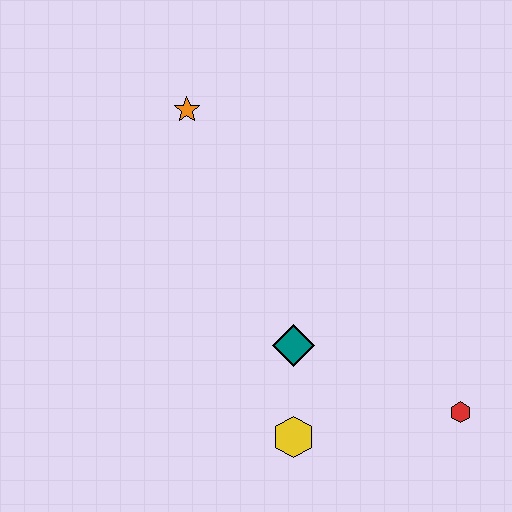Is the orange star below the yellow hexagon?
No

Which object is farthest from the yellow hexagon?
The orange star is farthest from the yellow hexagon.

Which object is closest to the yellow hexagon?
The teal diamond is closest to the yellow hexagon.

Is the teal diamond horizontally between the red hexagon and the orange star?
Yes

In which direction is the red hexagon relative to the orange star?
The red hexagon is below the orange star.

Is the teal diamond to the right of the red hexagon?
No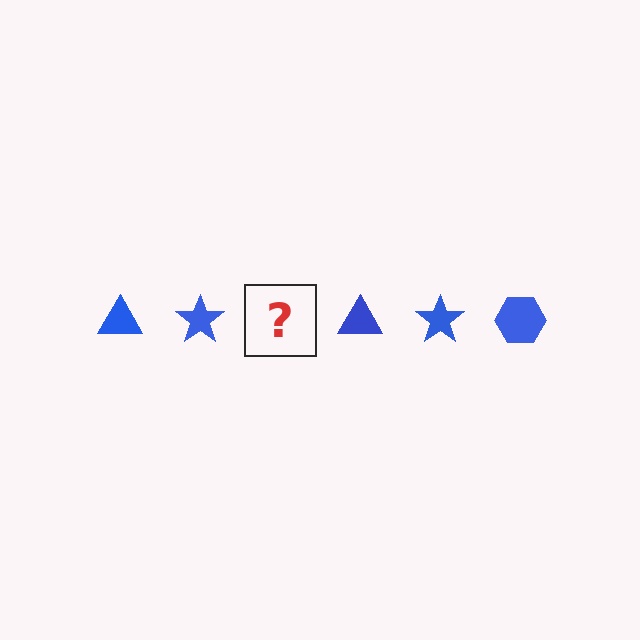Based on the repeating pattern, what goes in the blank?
The blank should be a blue hexagon.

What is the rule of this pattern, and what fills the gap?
The rule is that the pattern cycles through triangle, star, hexagon shapes in blue. The gap should be filled with a blue hexagon.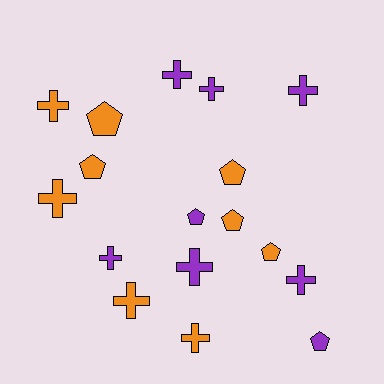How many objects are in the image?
There are 17 objects.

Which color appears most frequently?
Orange, with 9 objects.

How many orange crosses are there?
There are 4 orange crosses.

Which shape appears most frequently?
Cross, with 10 objects.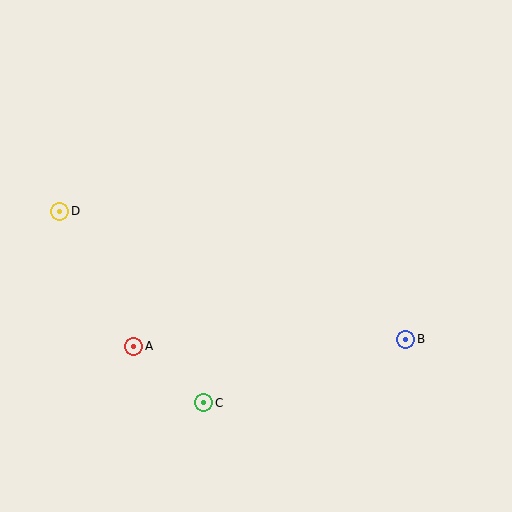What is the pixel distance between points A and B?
The distance between A and B is 272 pixels.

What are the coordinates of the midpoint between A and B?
The midpoint between A and B is at (270, 343).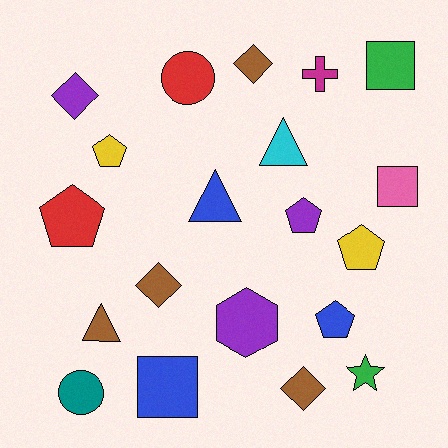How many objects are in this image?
There are 20 objects.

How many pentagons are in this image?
There are 5 pentagons.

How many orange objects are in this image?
There are no orange objects.